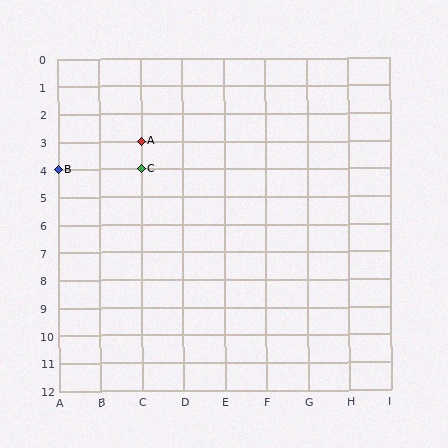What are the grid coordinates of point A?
Point A is at grid coordinates (C, 3).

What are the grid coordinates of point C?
Point C is at grid coordinates (C, 4).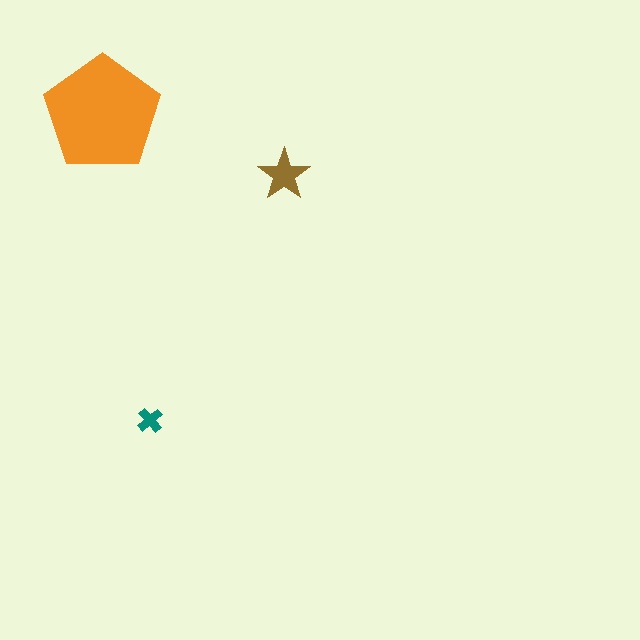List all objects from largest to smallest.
The orange pentagon, the brown star, the teal cross.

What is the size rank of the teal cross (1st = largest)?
3rd.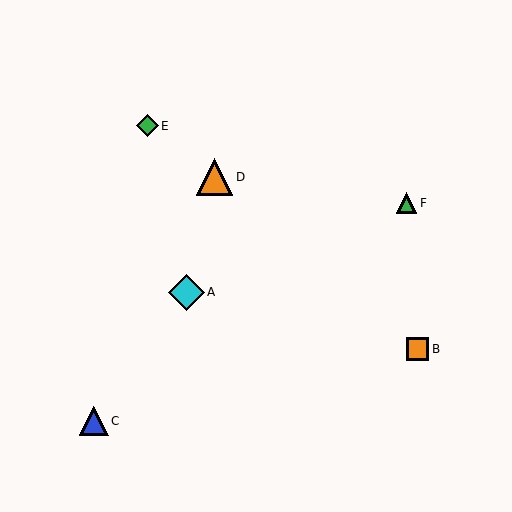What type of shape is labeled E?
Shape E is a green diamond.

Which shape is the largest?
The orange triangle (labeled D) is the largest.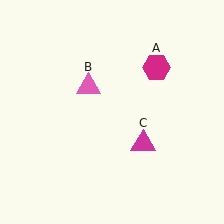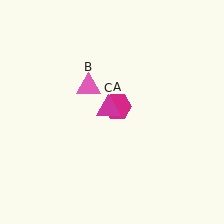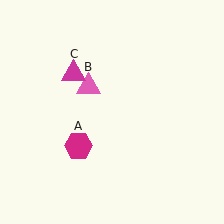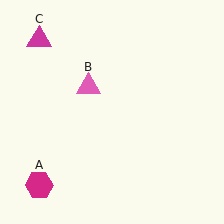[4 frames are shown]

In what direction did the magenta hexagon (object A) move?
The magenta hexagon (object A) moved down and to the left.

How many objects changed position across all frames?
2 objects changed position: magenta hexagon (object A), magenta triangle (object C).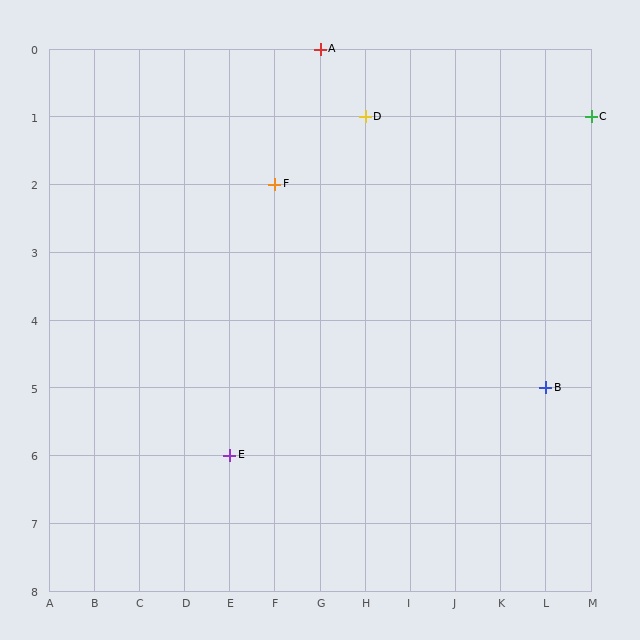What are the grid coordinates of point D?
Point D is at grid coordinates (H, 1).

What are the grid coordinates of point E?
Point E is at grid coordinates (E, 6).